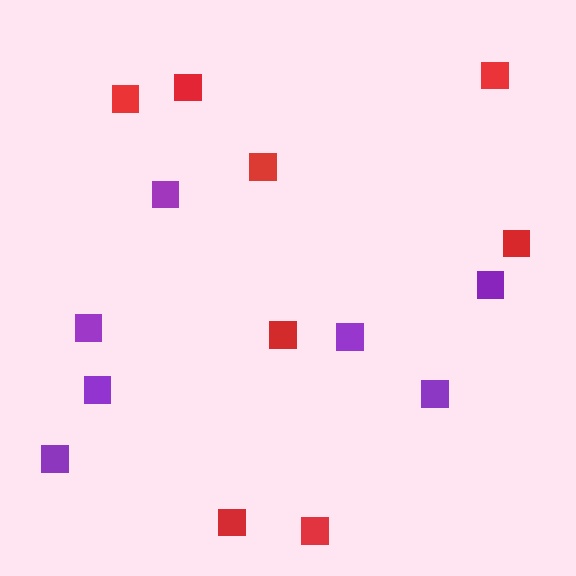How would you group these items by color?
There are 2 groups: one group of red squares (8) and one group of purple squares (7).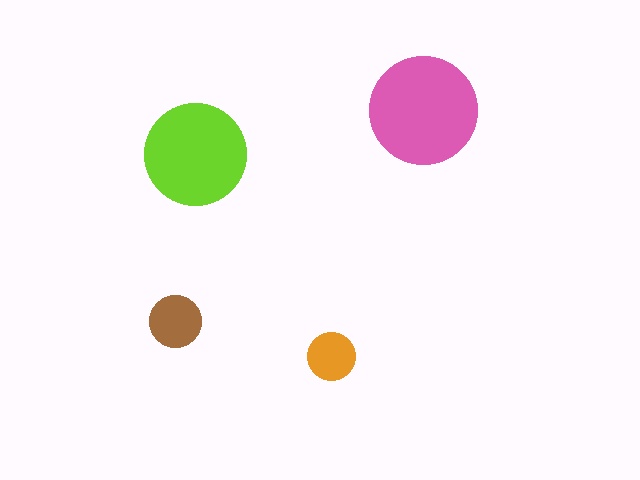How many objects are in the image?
There are 4 objects in the image.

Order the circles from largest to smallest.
the pink one, the lime one, the brown one, the orange one.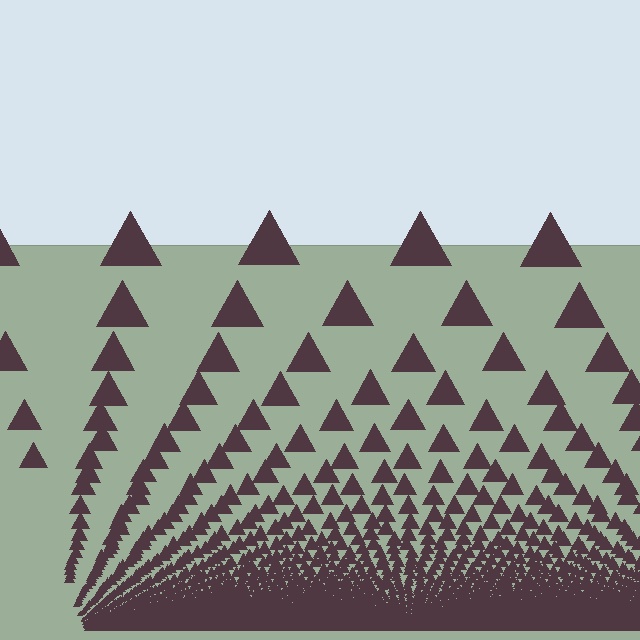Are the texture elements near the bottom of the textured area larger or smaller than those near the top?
Smaller. The gradient is inverted — elements near the bottom are smaller and denser.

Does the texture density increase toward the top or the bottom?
Density increases toward the bottom.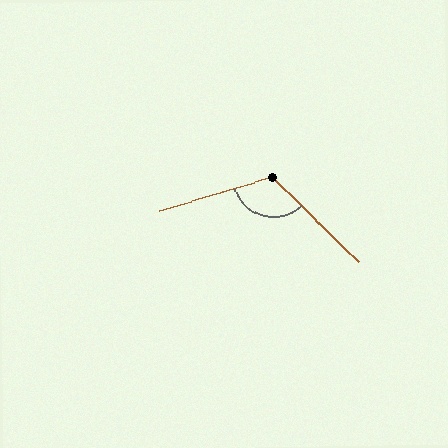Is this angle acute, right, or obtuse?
It is obtuse.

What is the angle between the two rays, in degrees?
Approximately 119 degrees.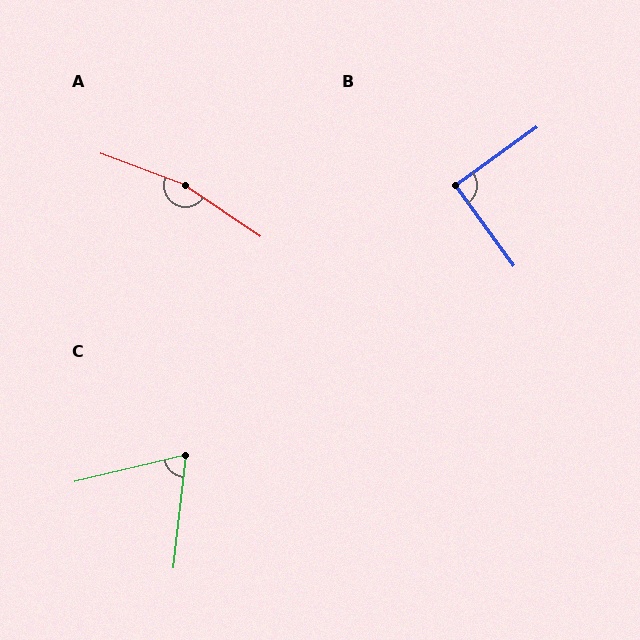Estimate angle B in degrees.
Approximately 90 degrees.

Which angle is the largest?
A, at approximately 166 degrees.